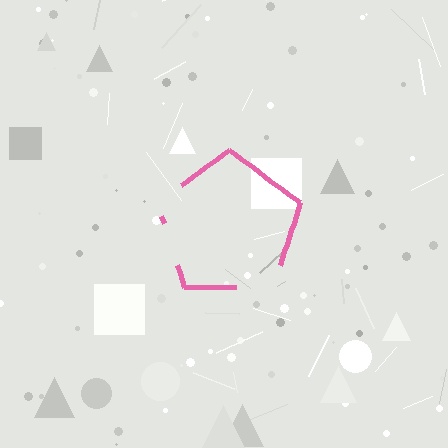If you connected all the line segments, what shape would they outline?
They would outline a pentagon.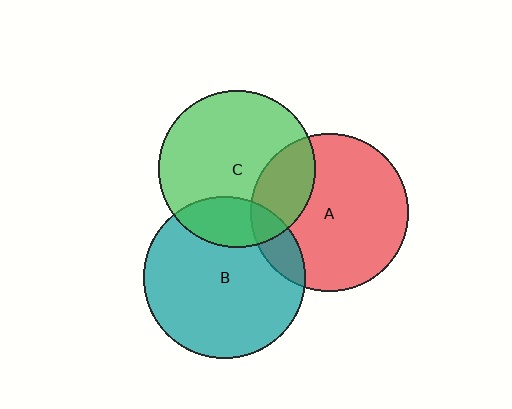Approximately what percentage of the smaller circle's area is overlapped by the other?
Approximately 25%.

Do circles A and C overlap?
Yes.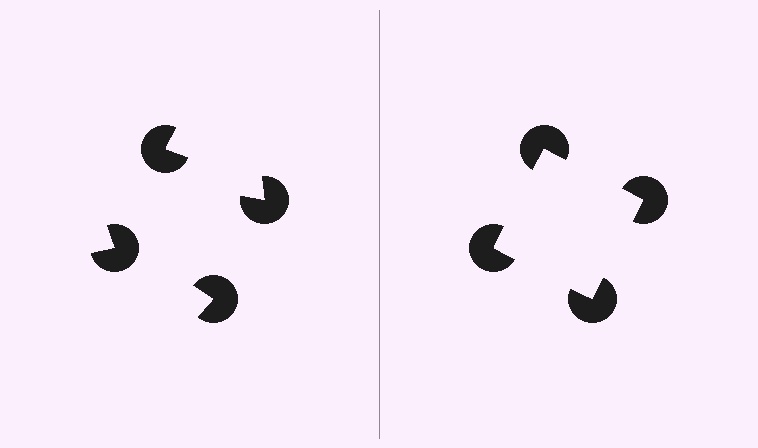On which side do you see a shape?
An illusory square appears on the right side. On the left side the wedge cuts are rotated, so no coherent shape forms.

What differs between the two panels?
The pac-man discs are positioned identically on both sides; only the wedge orientations differ. On the right they align to a square; on the left they are misaligned.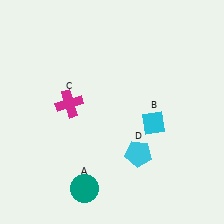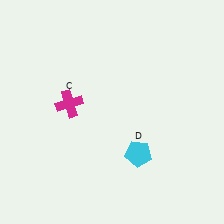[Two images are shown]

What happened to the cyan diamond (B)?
The cyan diamond (B) was removed in Image 2. It was in the bottom-right area of Image 1.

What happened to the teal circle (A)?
The teal circle (A) was removed in Image 2. It was in the bottom-left area of Image 1.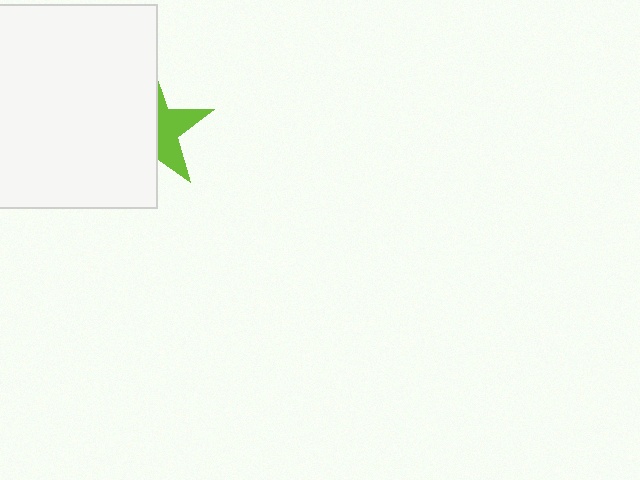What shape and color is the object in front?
The object in front is a white rectangle.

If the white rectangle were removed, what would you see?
You would see the complete lime star.